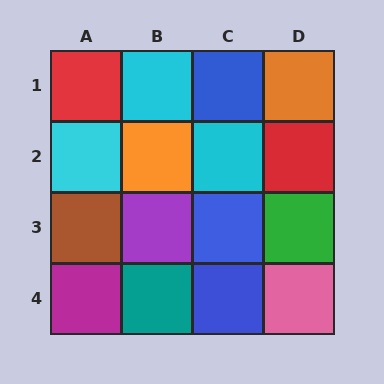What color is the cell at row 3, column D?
Green.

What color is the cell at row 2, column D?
Red.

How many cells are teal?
1 cell is teal.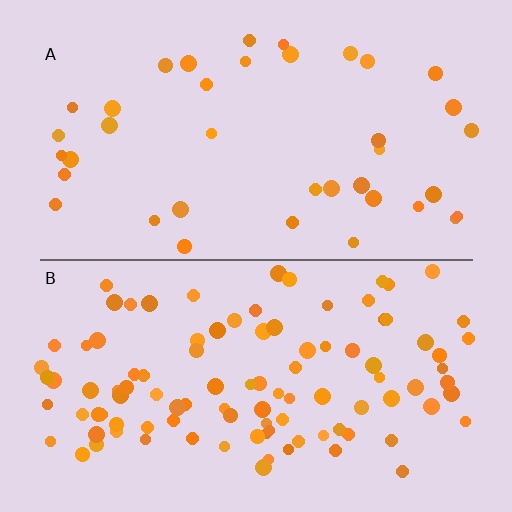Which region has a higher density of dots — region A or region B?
B (the bottom).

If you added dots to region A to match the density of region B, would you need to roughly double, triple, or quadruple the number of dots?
Approximately triple.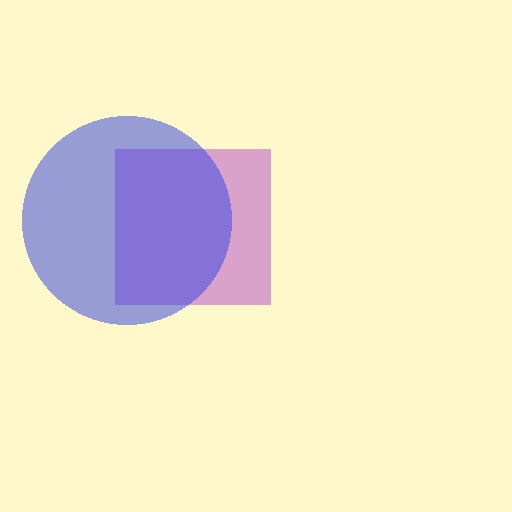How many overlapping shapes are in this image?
There are 2 overlapping shapes in the image.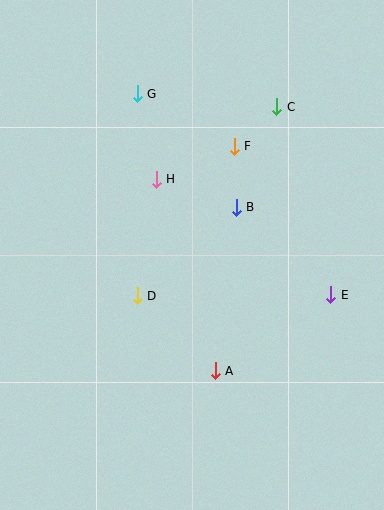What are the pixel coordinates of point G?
Point G is at (137, 94).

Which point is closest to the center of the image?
Point B at (236, 207) is closest to the center.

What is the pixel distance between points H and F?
The distance between H and F is 85 pixels.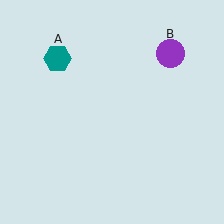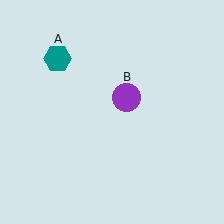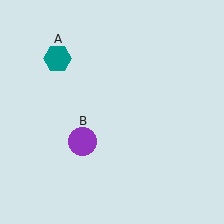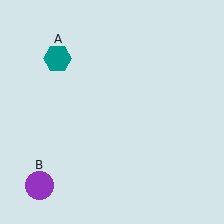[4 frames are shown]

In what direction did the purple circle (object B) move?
The purple circle (object B) moved down and to the left.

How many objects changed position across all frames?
1 object changed position: purple circle (object B).